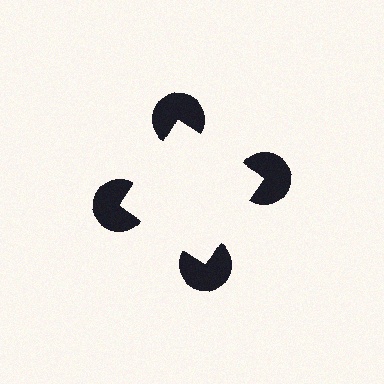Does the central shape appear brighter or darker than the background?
It typically appears slightly brighter than the background, even though no actual brightness change is drawn.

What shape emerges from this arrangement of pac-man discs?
An illusory square — its edges are inferred from the aligned wedge cuts in the pac-man discs, not physically drawn.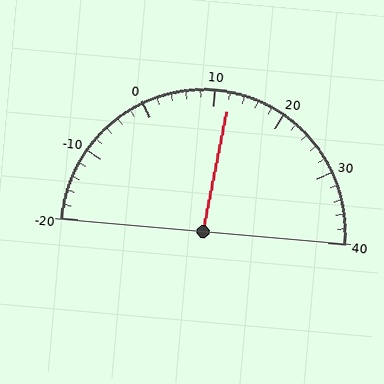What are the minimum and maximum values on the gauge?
The gauge ranges from -20 to 40.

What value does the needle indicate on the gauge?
The needle indicates approximately 12.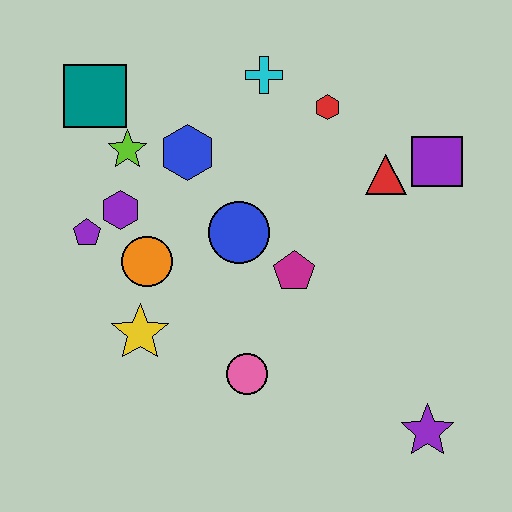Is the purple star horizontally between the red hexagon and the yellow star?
No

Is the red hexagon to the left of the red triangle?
Yes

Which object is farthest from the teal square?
The purple star is farthest from the teal square.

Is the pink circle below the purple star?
No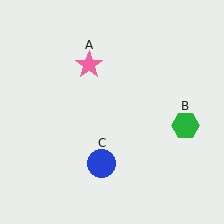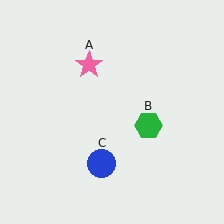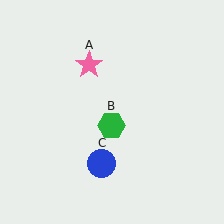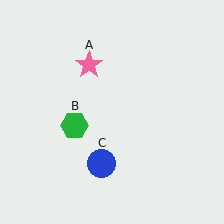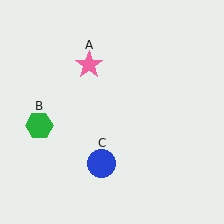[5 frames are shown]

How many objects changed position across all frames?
1 object changed position: green hexagon (object B).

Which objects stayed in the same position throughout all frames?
Pink star (object A) and blue circle (object C) remained stationary.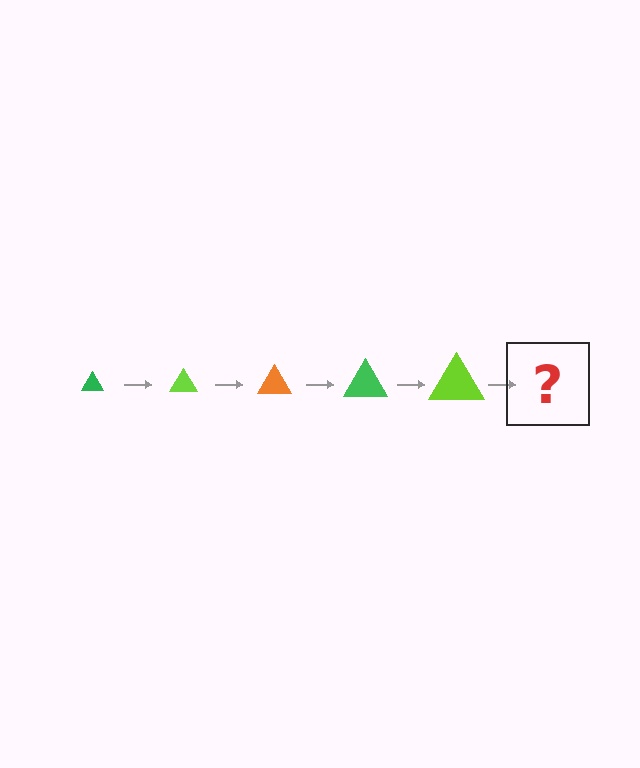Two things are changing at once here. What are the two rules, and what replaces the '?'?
The two rules are that the triangle grows larger each step and the color cycles through green, lime, and orange. The '?' should be an orange triangle, larger than the previous one.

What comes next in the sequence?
The next element should be an orange triangle, larger than the previous one.